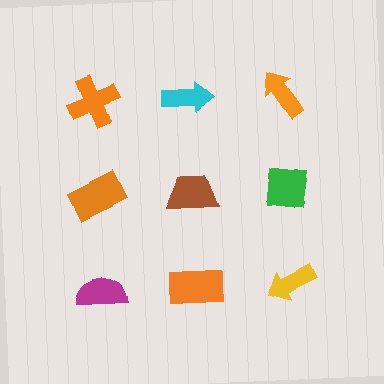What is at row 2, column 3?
A green square.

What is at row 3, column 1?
A magenta semicircle.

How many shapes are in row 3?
3 shapes.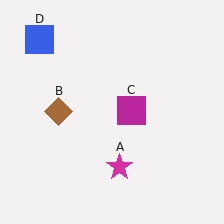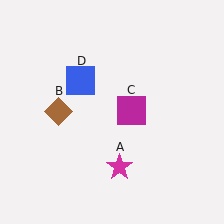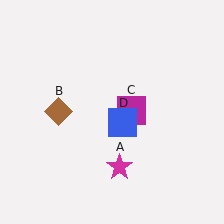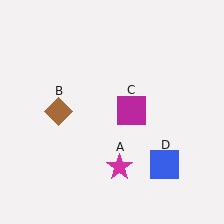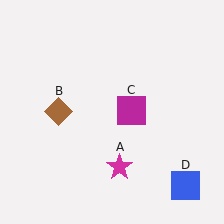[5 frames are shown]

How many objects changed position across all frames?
1 object changed position: blue square (object D).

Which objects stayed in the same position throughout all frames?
Magenta star (object A) and brown diamond (object B) and magenta square (object C) remained stationary.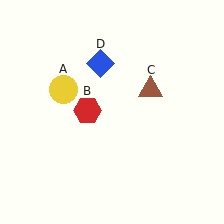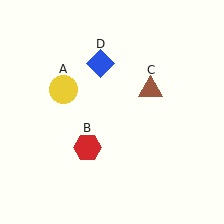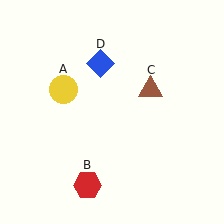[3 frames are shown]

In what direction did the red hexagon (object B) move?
The red hexagon (object B) moved down.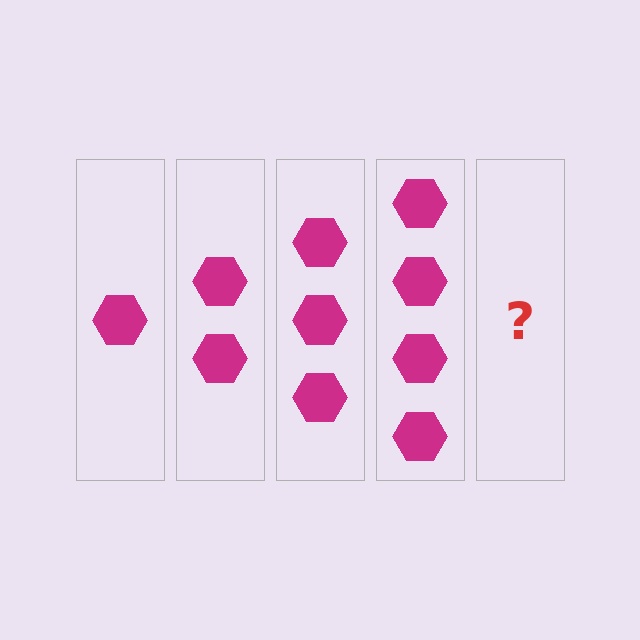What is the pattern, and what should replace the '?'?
The pattern is that each step adds one more hexagon. The '?' should be 5 hexagons.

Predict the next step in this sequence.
The next step is 5 hexagons.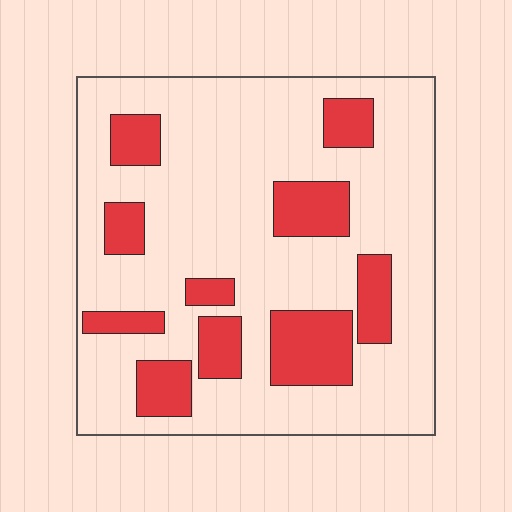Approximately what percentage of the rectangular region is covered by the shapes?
Approximately 25%.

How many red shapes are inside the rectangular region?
10.